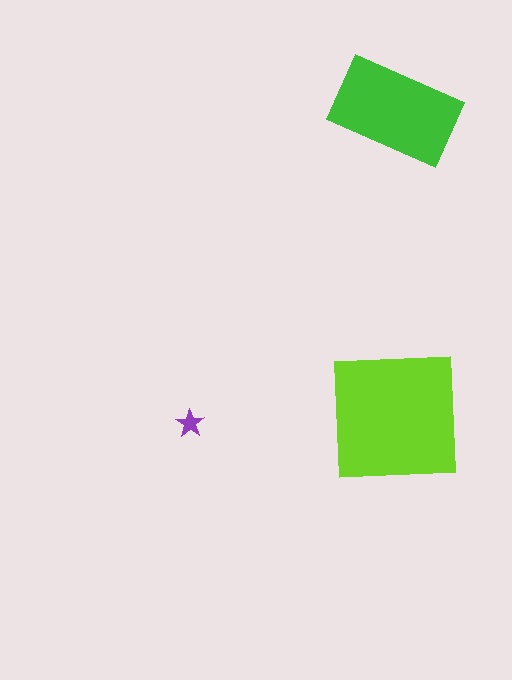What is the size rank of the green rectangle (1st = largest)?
2nd.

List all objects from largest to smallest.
The lime square, the green rectangle, the purple star.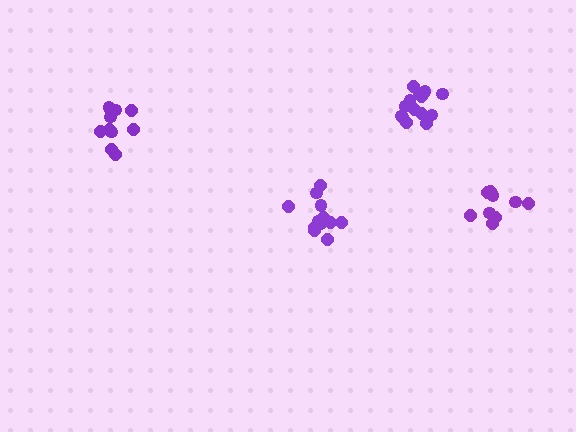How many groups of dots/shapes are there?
There are 4 groups.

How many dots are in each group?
Group 1: 12 dots, Group 2: 14 dots, Group 3: 10 dots, Group 4: 9 dots (45 total).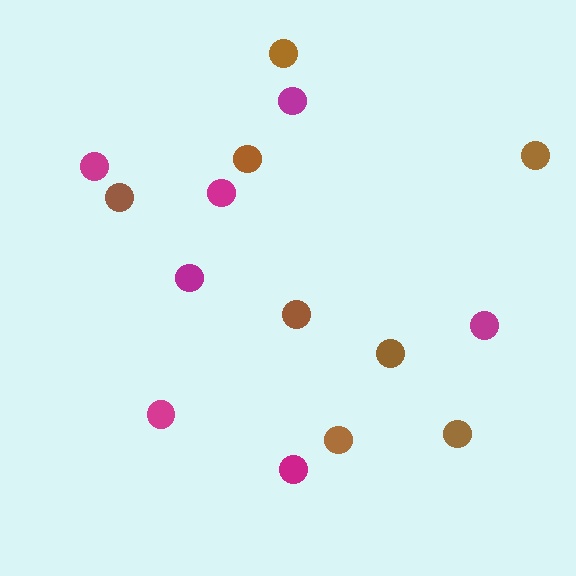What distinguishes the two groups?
There are 2 groups: one group of brown circles (8) and one group of magenta circles (7).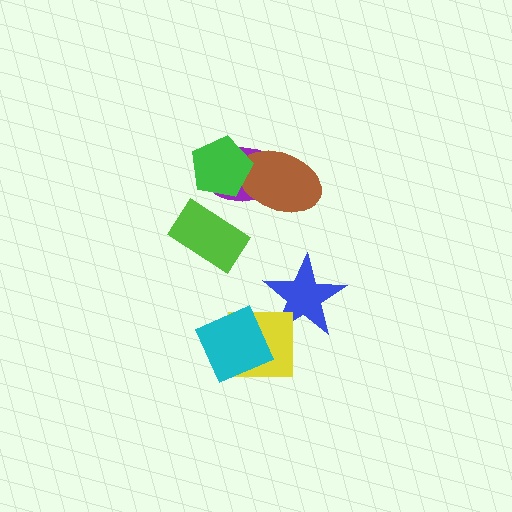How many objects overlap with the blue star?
1 object overlaps with the blue star.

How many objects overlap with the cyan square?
1 object overlaps with the cyan square.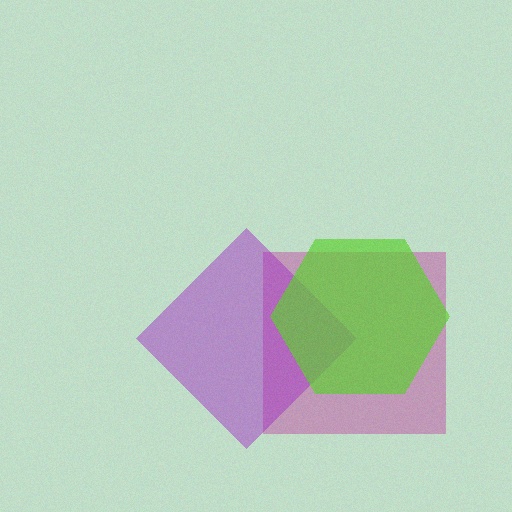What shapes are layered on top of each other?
The layered shapes are: a magenta square, a purple diamond, a lime hexagon.